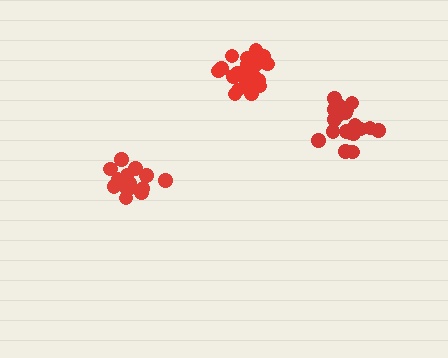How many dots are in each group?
Group 1: 16 dots, Group 2: 20 dots, Group 3: 19 dots (55 total).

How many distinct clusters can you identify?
There are 3 distinct clusters.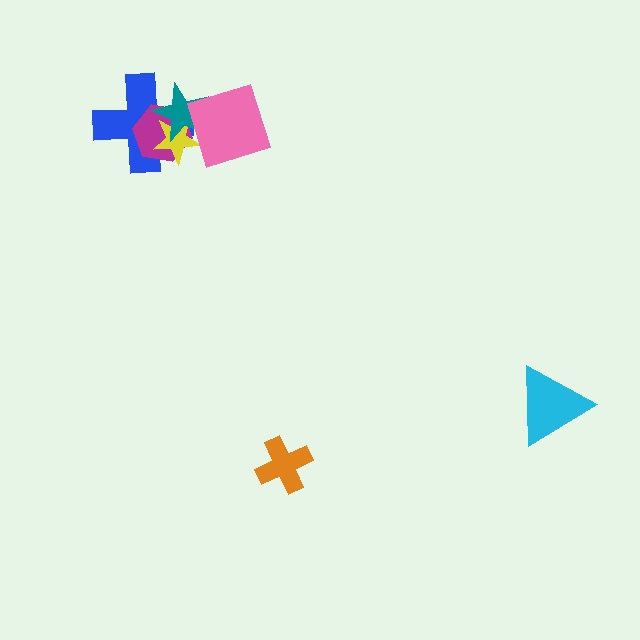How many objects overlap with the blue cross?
4 objects overlap with the blue cross.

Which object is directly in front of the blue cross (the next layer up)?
The magenta hexagon is directly in front of the blue cross.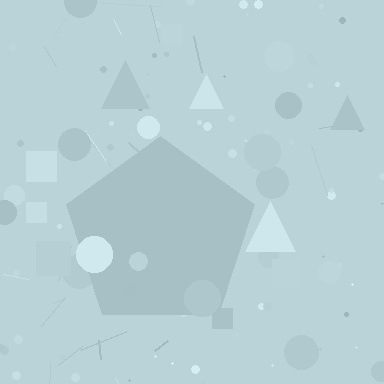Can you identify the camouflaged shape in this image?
The camouflaged shape is a pentagon.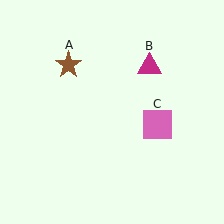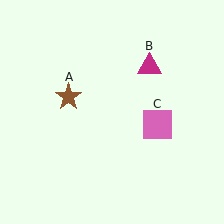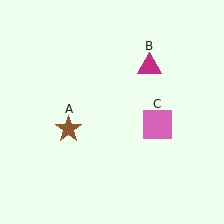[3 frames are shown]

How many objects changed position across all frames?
1 object changed position: brown star (object A).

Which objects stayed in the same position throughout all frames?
Magenta triangle (object B) and pink square (object C) remained stationary.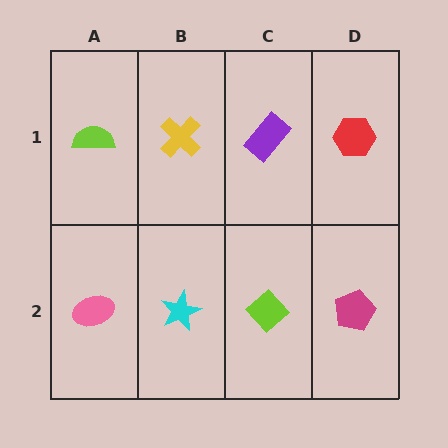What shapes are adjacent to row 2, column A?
A lime semicircle (row 1, column A), a cyan star (row 2, column B).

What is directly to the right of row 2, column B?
A lime diamond.